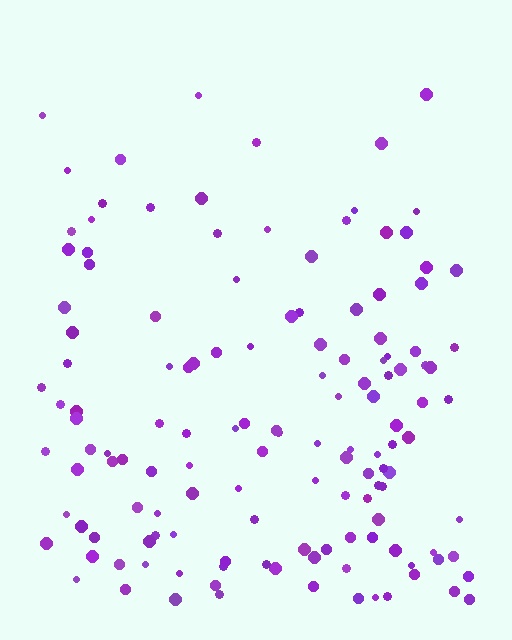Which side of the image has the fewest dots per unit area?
The top.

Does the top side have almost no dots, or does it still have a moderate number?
Still a moderate number, just noticeably fewer than the bottom.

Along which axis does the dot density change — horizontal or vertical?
Vertical.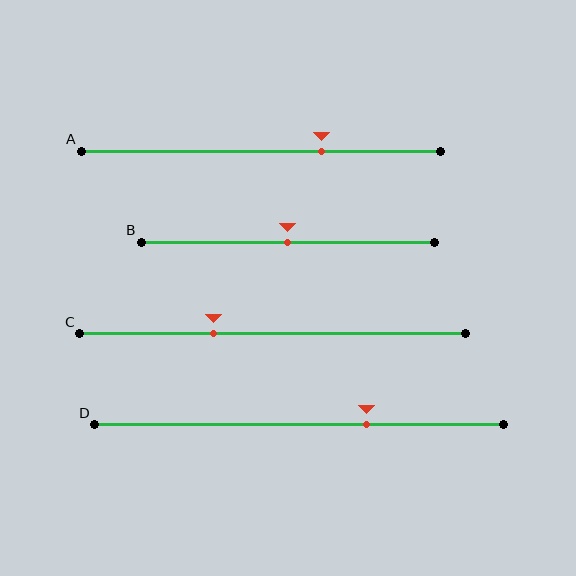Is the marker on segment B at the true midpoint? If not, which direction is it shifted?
Yes, the marker on segment B is at the true midpoint.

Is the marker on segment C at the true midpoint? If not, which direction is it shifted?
No, the marker on segment C is shifted to the left by about 15% of the segment length.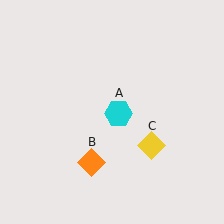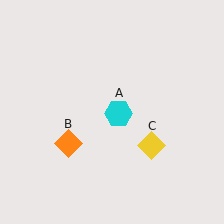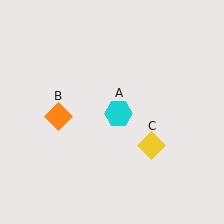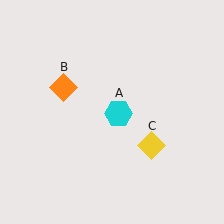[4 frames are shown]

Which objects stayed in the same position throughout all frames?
Cyan hexagon (object A) and yellow diamond (object C) remained stationary.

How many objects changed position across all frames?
1 object changed position: orange diamond (object B).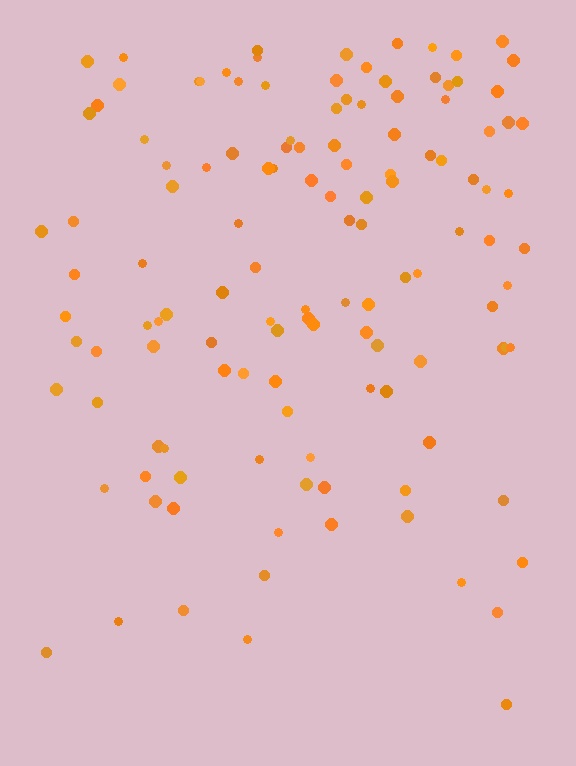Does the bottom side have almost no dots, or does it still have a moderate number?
Still a moderate number, just noticeably fewer than the top.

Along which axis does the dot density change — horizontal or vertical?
Vertical.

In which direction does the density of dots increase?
From bottom to top, with the top side densest.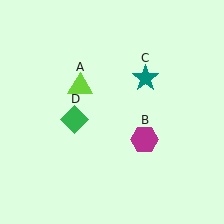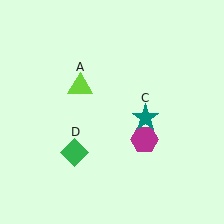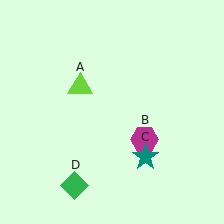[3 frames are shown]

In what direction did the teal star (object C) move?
The teal star (object C) moved down.